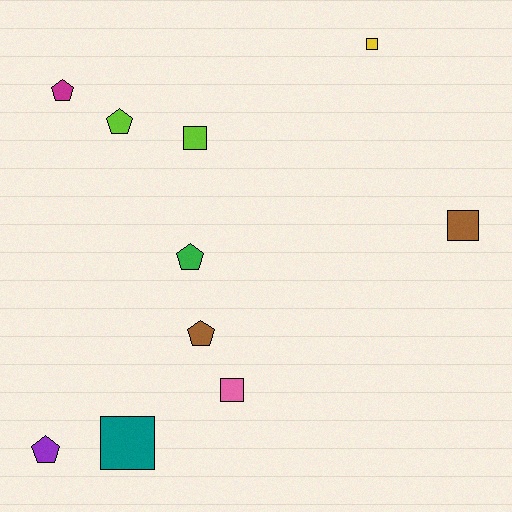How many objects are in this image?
There are 10 objects.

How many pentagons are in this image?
There are 5 pentagons.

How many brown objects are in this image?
There are 2 brown objects.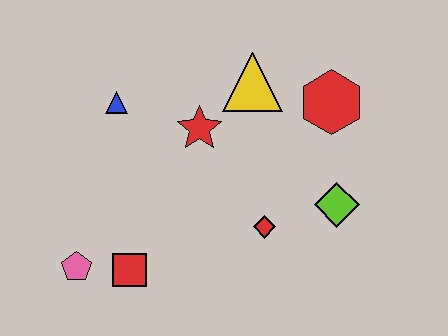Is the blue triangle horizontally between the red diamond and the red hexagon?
No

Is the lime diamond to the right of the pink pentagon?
Yes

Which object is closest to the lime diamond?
The red diamond is closest to the lime diamond.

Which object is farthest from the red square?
The red hexagon is farthest from the red square.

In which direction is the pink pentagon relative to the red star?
The pink pentagon is below the red star.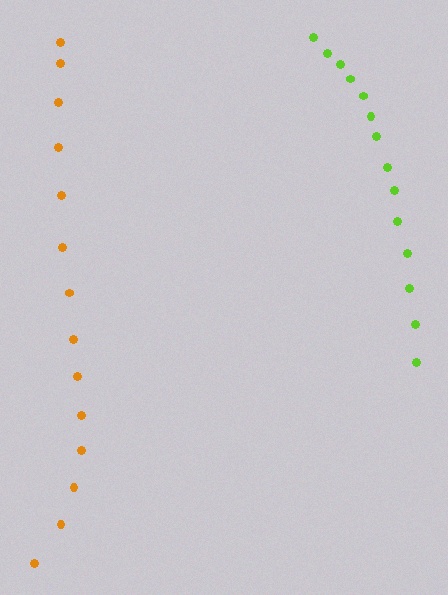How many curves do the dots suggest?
There are 2 distinct paths.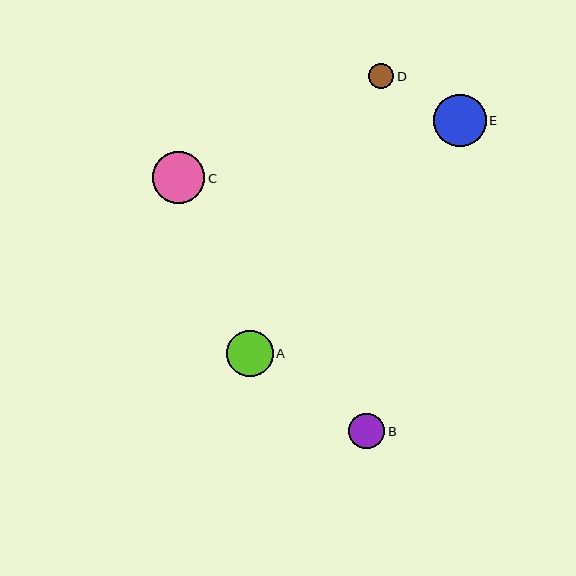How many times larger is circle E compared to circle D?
Circle E is approximately 2.1 times the size of circle D.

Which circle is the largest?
Circle C is the largest with a size of approximately 53 pixels.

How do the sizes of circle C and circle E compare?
Circle C and circle E are approximately the same size.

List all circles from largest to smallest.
From largest to smallest: C, E, A, B, D.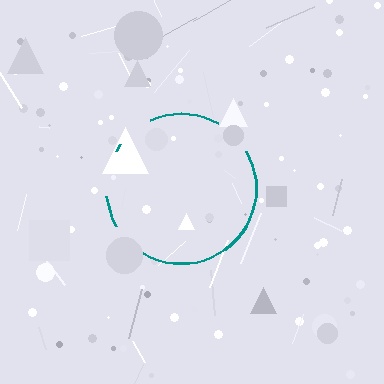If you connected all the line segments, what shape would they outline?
They would outline a circle.